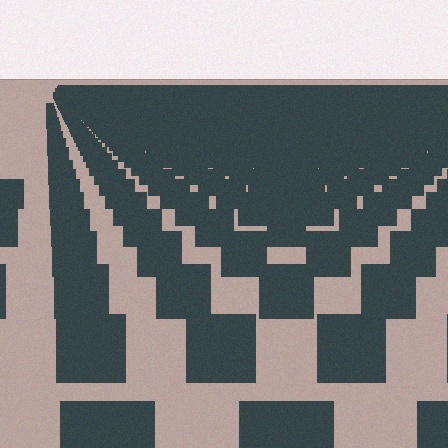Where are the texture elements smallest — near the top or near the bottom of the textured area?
Near the top.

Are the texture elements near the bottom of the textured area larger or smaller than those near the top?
Larger. Near the bottom, elements are closer to the viewer and appear at a bigger on-screen size.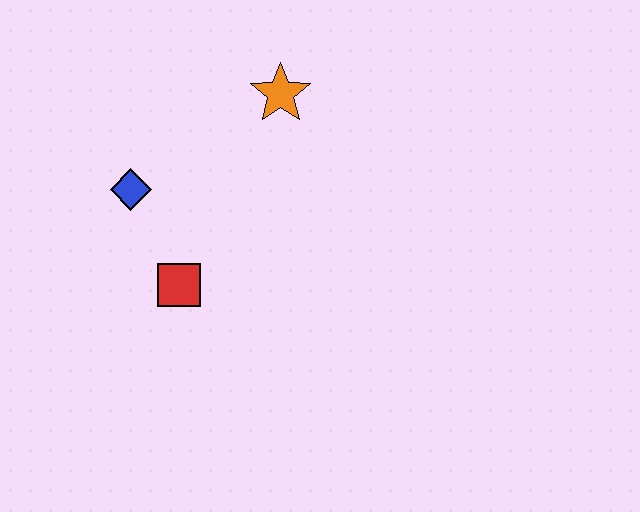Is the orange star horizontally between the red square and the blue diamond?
No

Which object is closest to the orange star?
The blue diamond is closest to the orange star.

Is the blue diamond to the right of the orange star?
No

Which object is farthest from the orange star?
The red square is farthest from the orange star.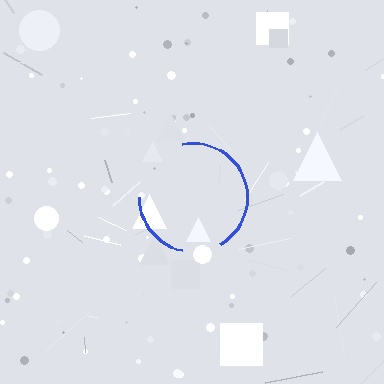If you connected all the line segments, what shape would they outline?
They would outline a circle.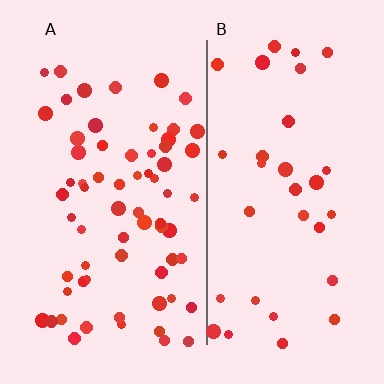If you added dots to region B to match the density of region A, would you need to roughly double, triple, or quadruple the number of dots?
Approximately double.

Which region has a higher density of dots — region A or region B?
A (the left).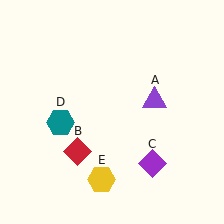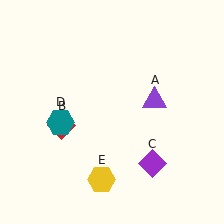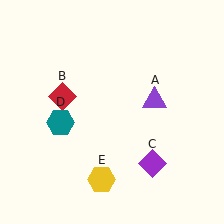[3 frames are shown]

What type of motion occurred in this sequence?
The red diamond (object B) rotated clockwise around the center of the scene.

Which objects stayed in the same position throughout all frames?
Purple triangle (object A) and purple diamond (object C) and teal hexagon (object D) and yellow hexagon (object E) remained stationary.